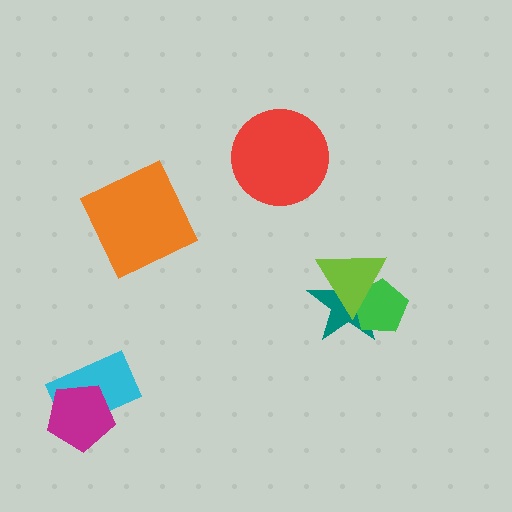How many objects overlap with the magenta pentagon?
1 object overlaps with the magenta pentagon.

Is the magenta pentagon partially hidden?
No, no other shape covers it.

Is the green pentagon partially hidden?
Yes, it is partially covered by another shape.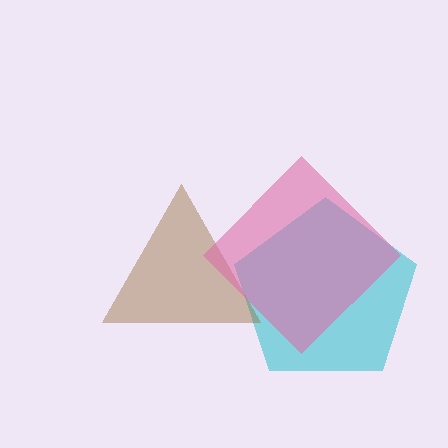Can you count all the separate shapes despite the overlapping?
Yes, there are 3 separate shapes.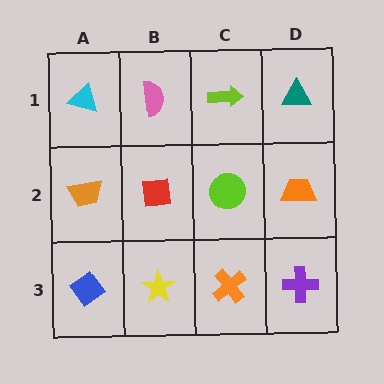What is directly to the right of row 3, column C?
A purple cross.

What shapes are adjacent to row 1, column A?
An orange trapezoid (row 2, column A), a pink semicircle (row 1, column B).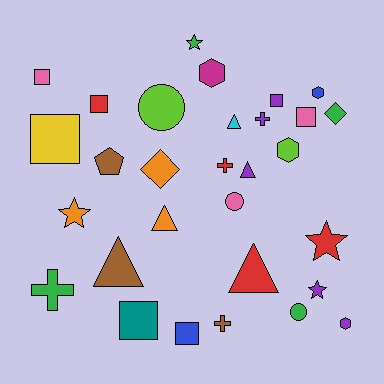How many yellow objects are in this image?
There is 1 yellow object.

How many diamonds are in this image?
There are 2 diamonds.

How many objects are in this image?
There are 30 objects.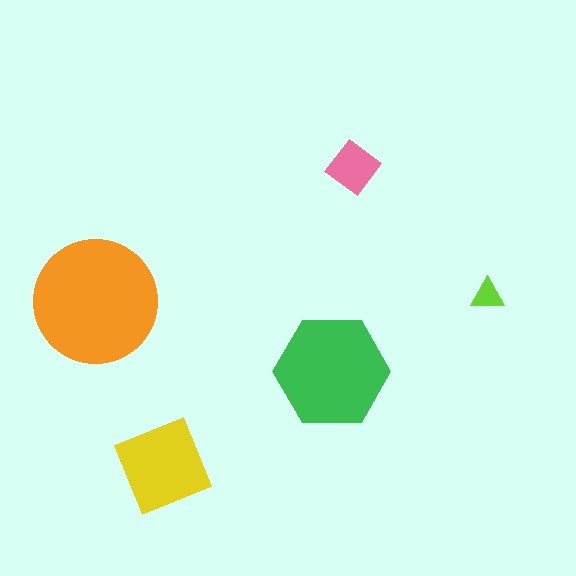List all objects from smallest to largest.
The lime triangle, the pink diamond, the yellow diamond, the green hexagon, the orange circle.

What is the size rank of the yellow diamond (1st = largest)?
3rd.